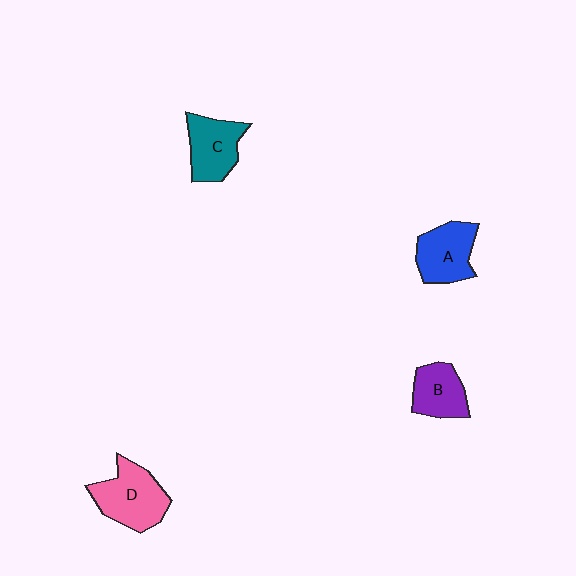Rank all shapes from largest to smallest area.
From largest to smallest: D (pink), A (blue), C (teal), B (purple).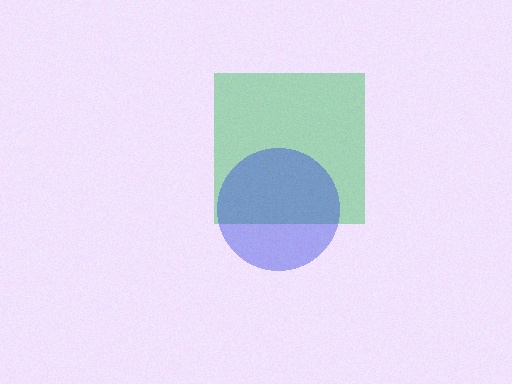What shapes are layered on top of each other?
The layered shapes are: a green square, a blue circle.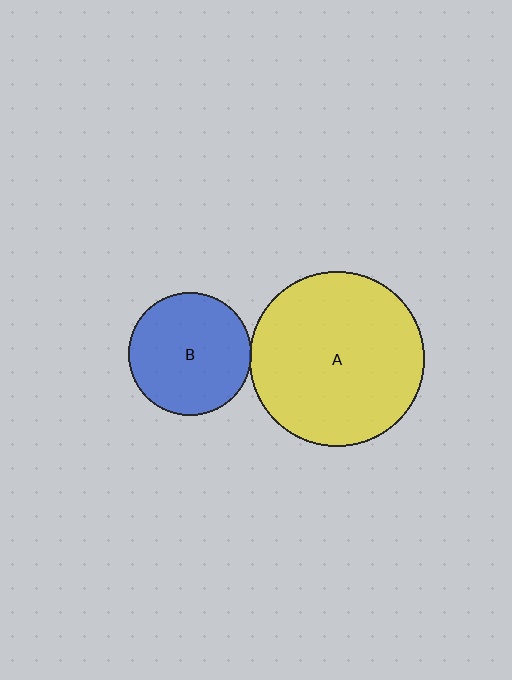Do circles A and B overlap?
Yes.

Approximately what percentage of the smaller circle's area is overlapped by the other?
Approximately 5%.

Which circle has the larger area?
Circle A (yellow).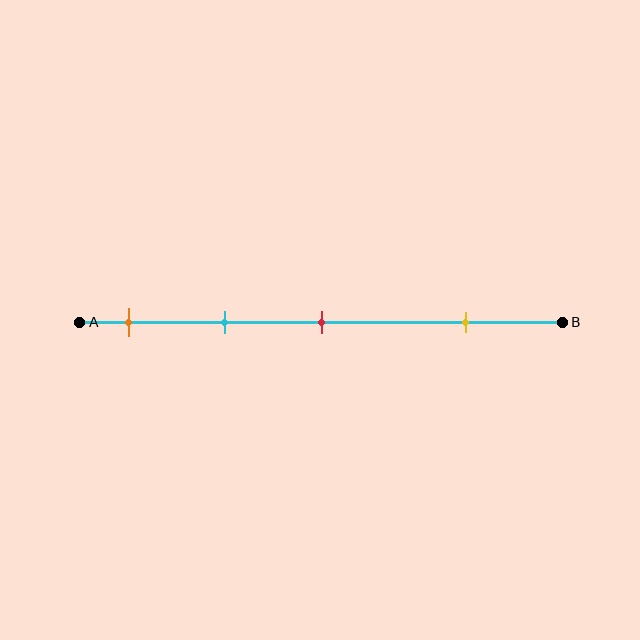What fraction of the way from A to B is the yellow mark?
The yellow mark is approximately 80% (0.8) of the way from A to B.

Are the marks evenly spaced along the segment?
No, the marks are not evenly spaced.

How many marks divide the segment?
There are 4 marks dividing the segment.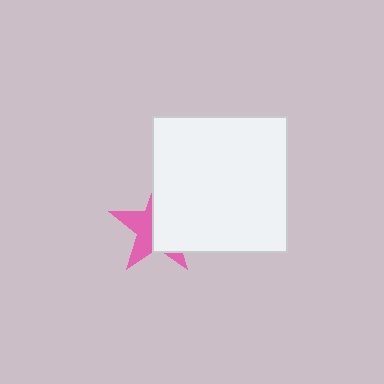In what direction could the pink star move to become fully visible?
The pink star could move left. That would shift it out from behind the white square entirely.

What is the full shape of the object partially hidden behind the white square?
The partially hidden object is a pink star.